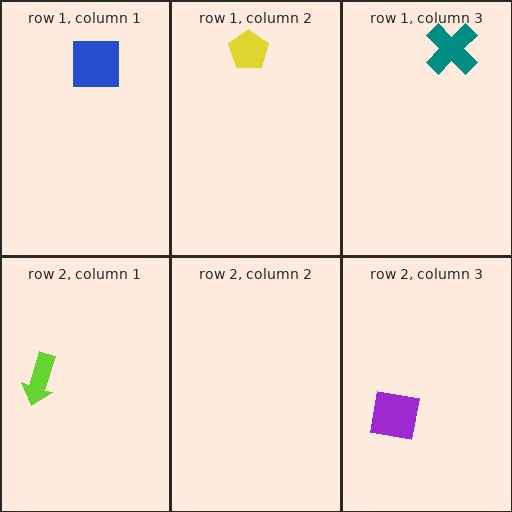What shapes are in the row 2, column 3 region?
The purple square.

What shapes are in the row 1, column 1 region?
The blue square.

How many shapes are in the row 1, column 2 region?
1.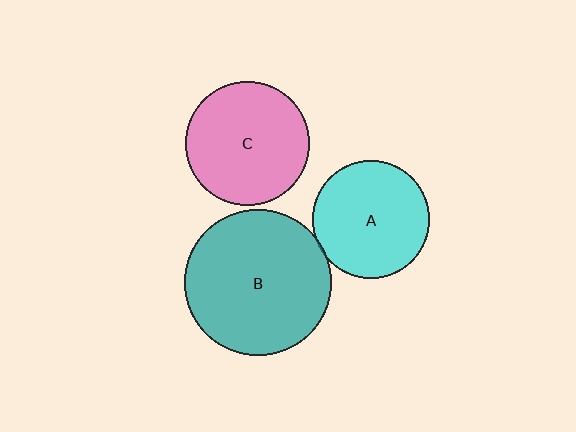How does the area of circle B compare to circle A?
Approximately 1.6 times.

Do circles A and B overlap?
Yes.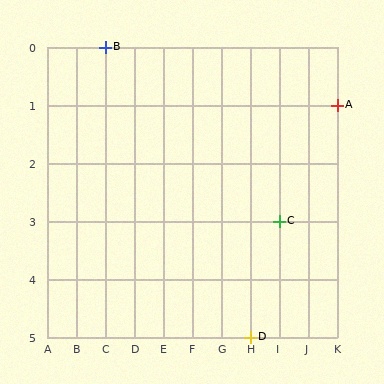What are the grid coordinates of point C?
Point C is at grid coordinates (I, 3).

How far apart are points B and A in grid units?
Points B and A are 8 columns and 1 row apart (about 8.1 grid units diagonally).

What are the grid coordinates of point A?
Point A is at grid coordinates (K, 1).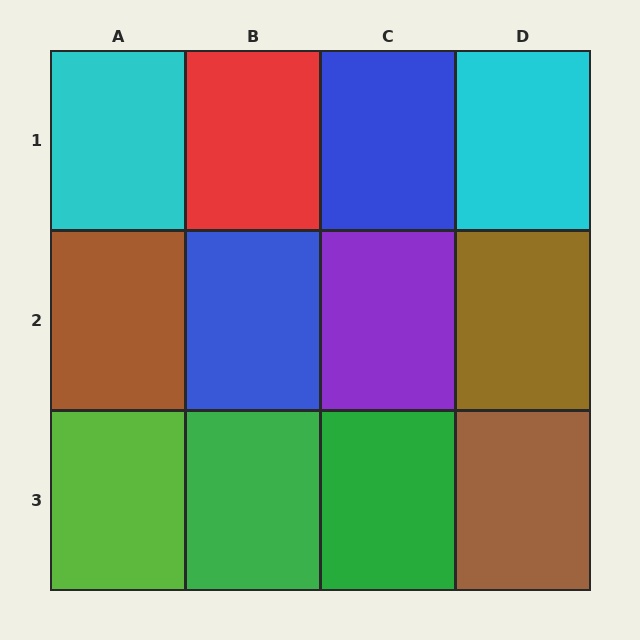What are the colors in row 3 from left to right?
Lime, green, green, brown.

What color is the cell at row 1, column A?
Cyan.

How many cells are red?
1 cell is red.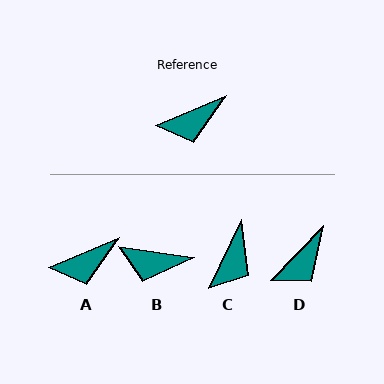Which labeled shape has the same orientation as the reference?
A.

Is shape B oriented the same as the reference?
No, it is off by about 31 degrees.